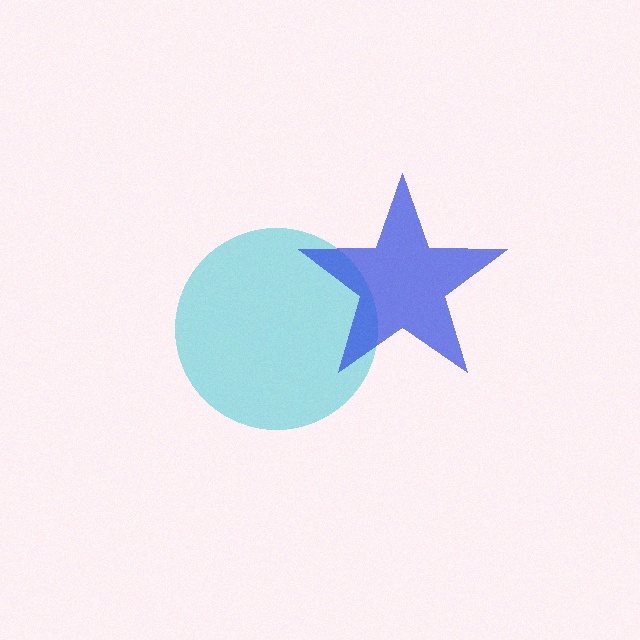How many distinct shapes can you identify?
There are 2 distinct shapes: a cyan circle, a blue star.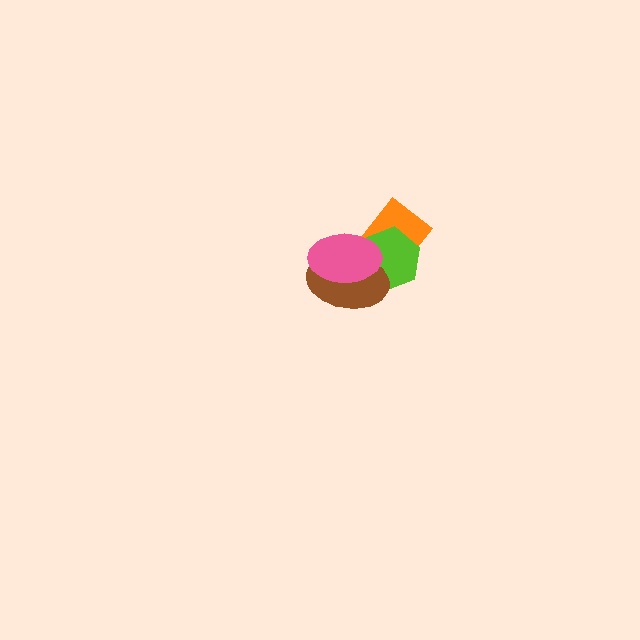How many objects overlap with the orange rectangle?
3 objects overlap with the orange rectangle.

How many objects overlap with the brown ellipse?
3 objects overlap with the brown ellipse.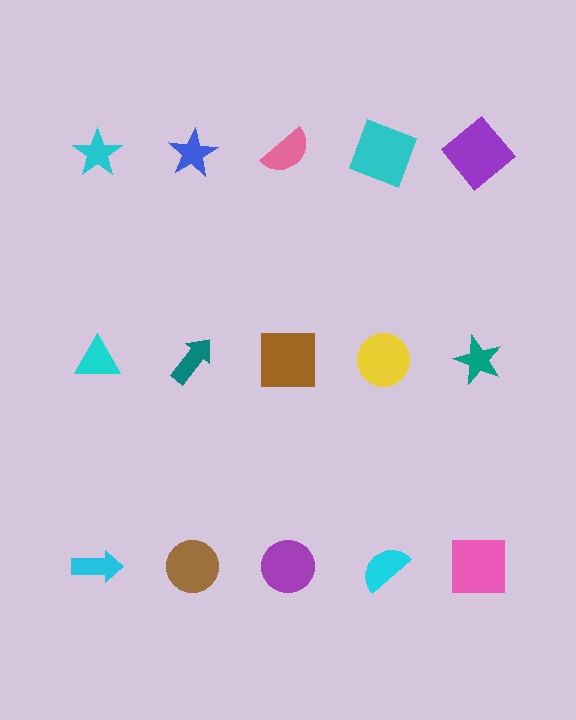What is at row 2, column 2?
A teal arrow.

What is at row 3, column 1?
A cyan arrow.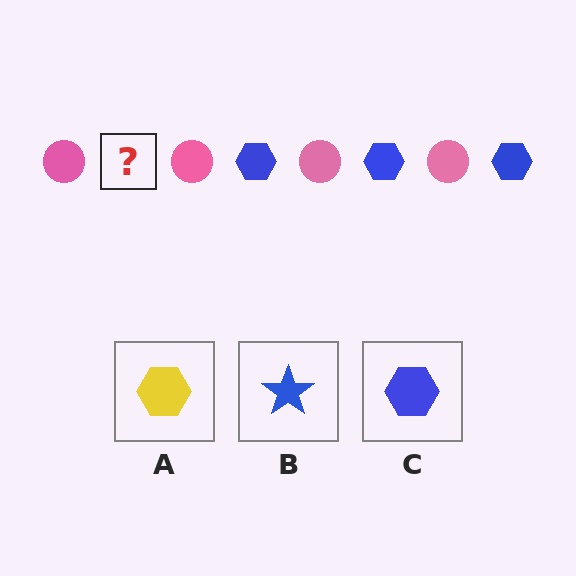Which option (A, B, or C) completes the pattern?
C.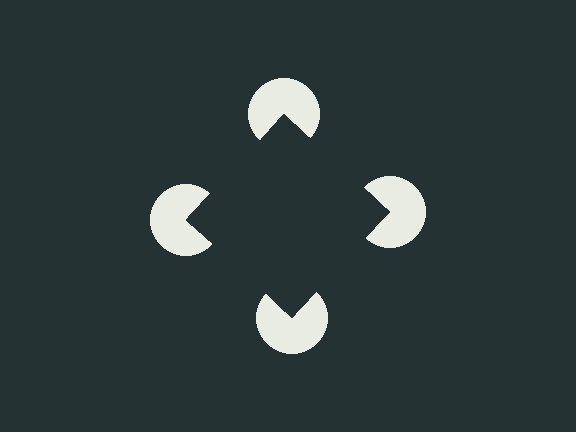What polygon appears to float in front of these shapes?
An illusory square — its edges are inferred from the aligned wedge cuts in the pac-man discs, not physically drawn.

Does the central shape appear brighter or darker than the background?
It typically appears slightly darker than the background, even though no actual brightness change is drawn.